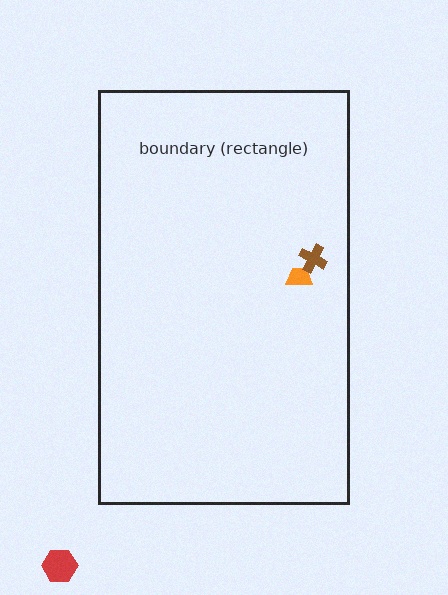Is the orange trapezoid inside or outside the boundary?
Inside.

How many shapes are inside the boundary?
2 inside, 1 outside.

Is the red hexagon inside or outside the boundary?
Outside.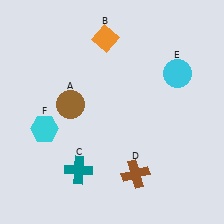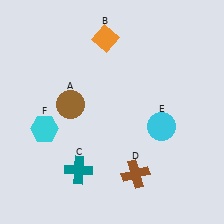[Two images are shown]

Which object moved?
The cyan circle (E) moved down.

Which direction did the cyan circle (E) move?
The cyan circle (E) moved down.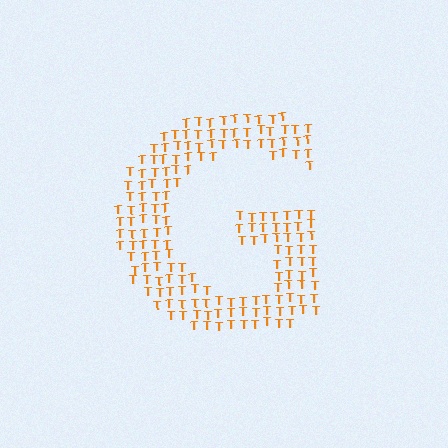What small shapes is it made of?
It is made of small letter T's.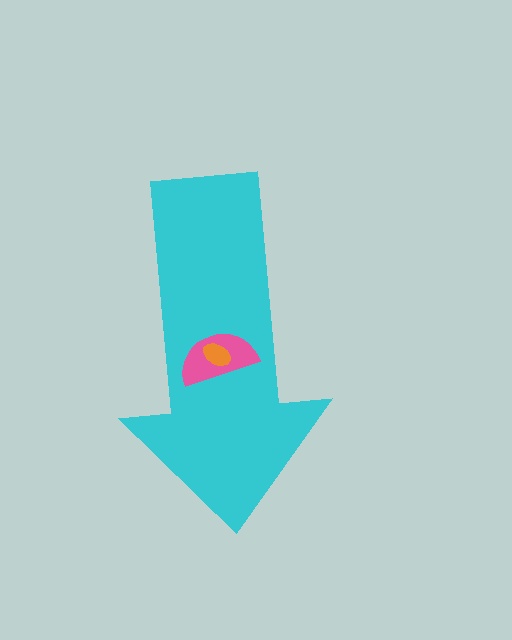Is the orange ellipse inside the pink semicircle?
Yes.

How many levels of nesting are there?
3.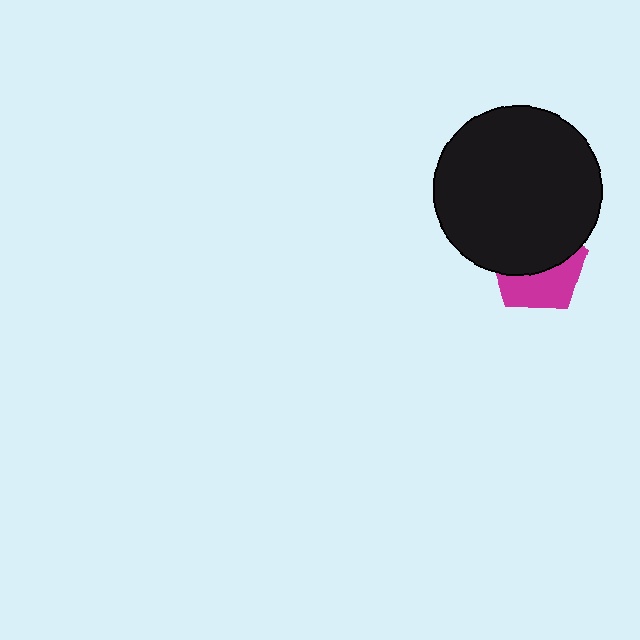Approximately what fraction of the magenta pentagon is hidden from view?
Roughly 56% of the magenta pentagon is hidden behind the black circle.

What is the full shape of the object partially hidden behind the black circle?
The partially hidden object is a magenta pentagon.